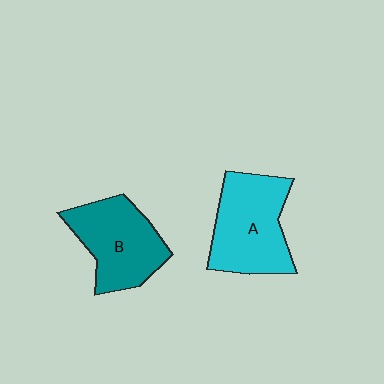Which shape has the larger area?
Shape A (cyan).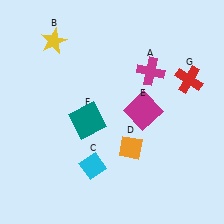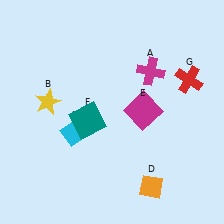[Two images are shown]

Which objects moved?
The objects that moved are: the yellow star (B), the cyan diamond (C), the orange diamond (D).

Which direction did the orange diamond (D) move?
The orange diamond (D) moved down.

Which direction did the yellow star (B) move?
The yellow star (B) moved down.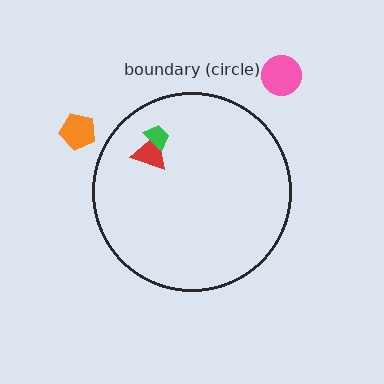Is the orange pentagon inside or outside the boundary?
Outside.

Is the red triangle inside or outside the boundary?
Inside.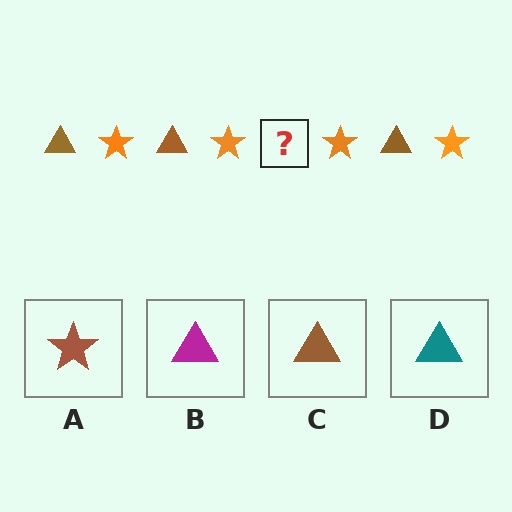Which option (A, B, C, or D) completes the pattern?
C.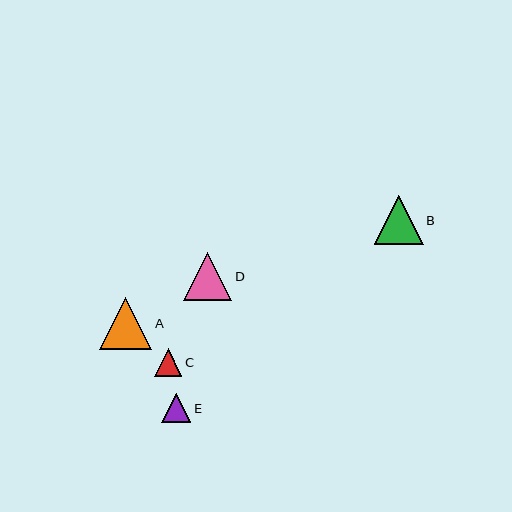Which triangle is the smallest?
Triangle C is the smallest with a size of approximately 27 pixels.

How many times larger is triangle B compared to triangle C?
Triangle B is approximately 1.8 times the size of triangle C.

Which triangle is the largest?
Triangle A is the largest with a size of approximately 53 pixels.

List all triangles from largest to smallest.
From largest to smallest: A, B, D, E, C.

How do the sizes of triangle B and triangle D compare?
Triangle B and triangle D are approximately the same size.